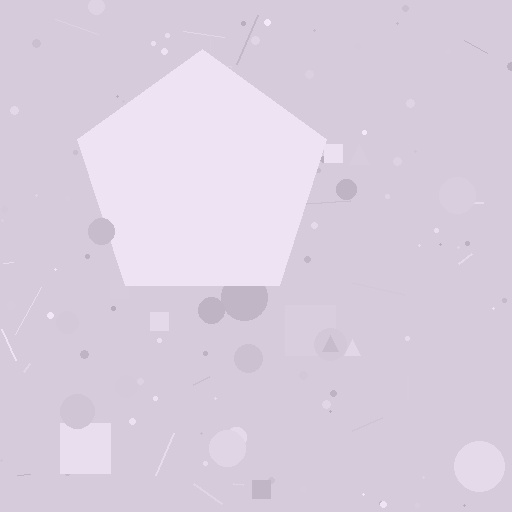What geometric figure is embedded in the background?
A pentagon is embedded in the background.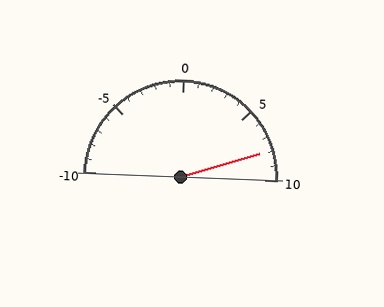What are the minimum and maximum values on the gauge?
The gauge ranges from -10 to 10.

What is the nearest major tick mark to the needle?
The nearest major tick mark is 10.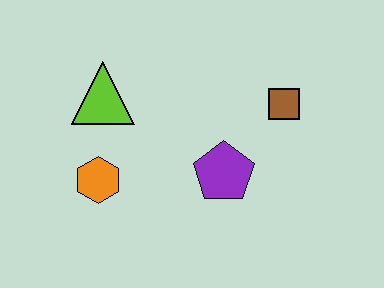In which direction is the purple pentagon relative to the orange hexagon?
The purple pentagon is to the right of the orange hexagon.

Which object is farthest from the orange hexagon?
The brown square is farthest from the orange hexagon.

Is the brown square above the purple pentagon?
Yes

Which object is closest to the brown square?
The purple pentagon is closest to the brown square.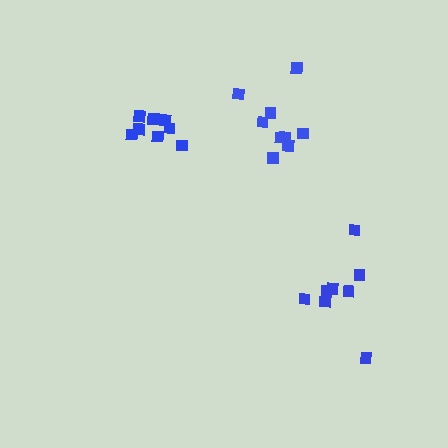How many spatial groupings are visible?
There are 3 spatial groupings.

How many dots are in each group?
Group 1: 9 dots, Group 2: 8 dots, Group 3: 8 dots (25 total).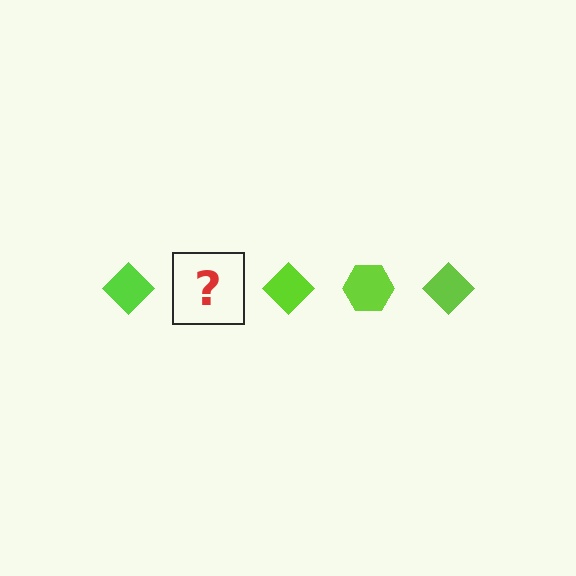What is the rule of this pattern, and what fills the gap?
The rule is that the pattern cycles through diamond, hexagon shapes in lime. The gap should be filled with a lime hexagon.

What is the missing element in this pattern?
The missing element is a lime hexagon.